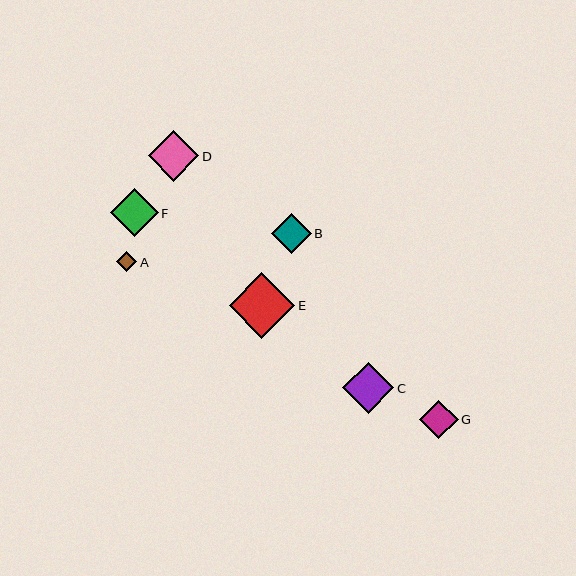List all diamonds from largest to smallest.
From largest to smallest: E, C, D, F, B, G, A.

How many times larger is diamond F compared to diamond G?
Diamond F is approximately 1.2 times the size of diamond G.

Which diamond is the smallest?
Diamond A is the smallest with a size of approximately 20 pixels.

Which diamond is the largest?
Diamond E is the largest with a size of approximately 65 pixels.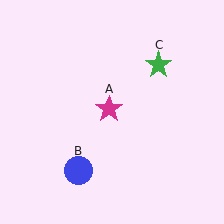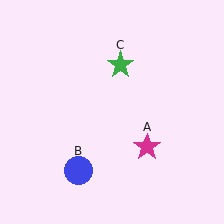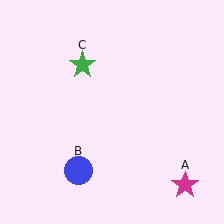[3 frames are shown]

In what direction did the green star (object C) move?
The green star (object C) moved left.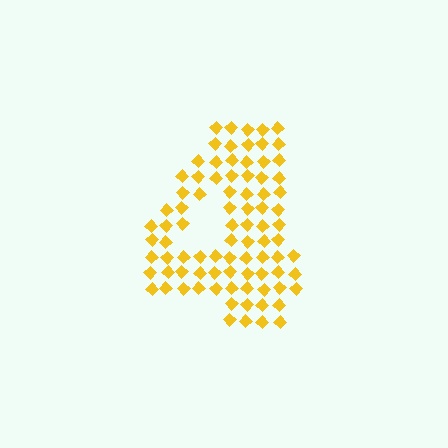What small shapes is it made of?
It is made of small diamonds.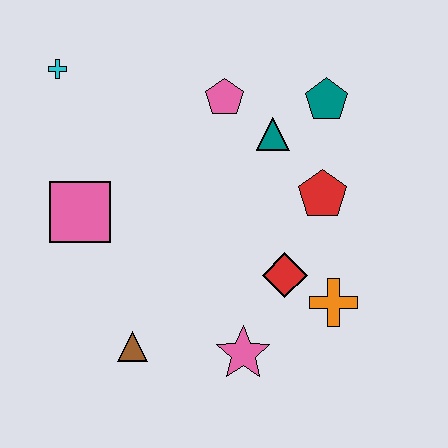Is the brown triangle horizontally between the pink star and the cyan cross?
Yes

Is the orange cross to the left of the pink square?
No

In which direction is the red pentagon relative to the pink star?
The red pentagon is above the pink star.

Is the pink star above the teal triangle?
No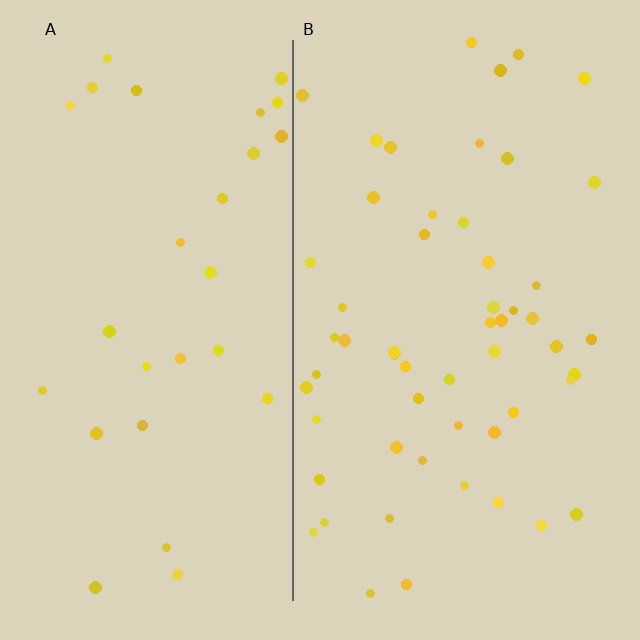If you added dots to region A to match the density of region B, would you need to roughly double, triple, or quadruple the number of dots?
Approximately double.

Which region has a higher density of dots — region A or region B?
B (the right).